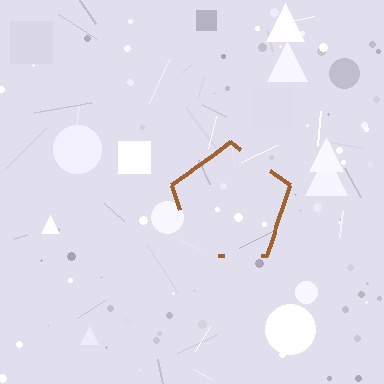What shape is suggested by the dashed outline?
The dashed outline suggests a pentagon.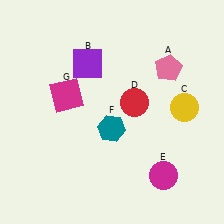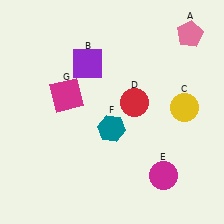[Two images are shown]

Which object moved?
The pink pentagon (A) moved up.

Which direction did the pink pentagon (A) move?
The pink pentagon (A) moved up.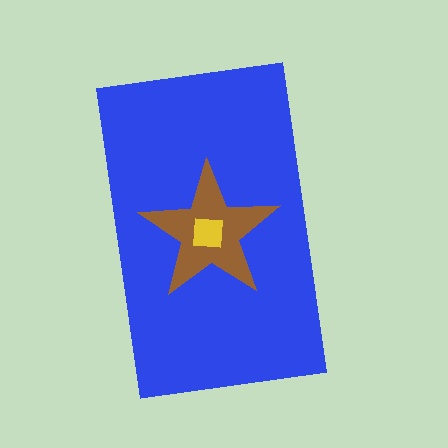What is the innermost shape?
The yellow square.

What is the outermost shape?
The blue rectangle.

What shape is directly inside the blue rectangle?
The brown star.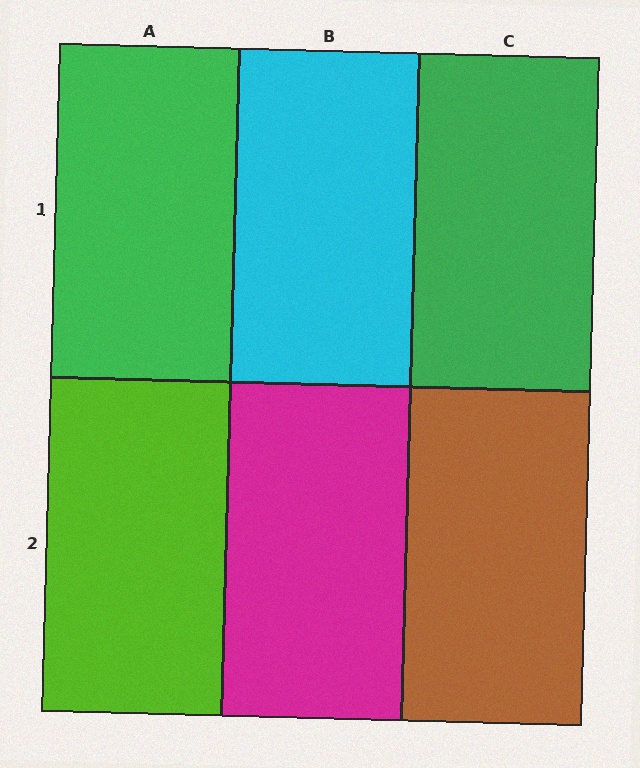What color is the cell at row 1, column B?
Cyan.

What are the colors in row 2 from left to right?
Lime, magenta, brown.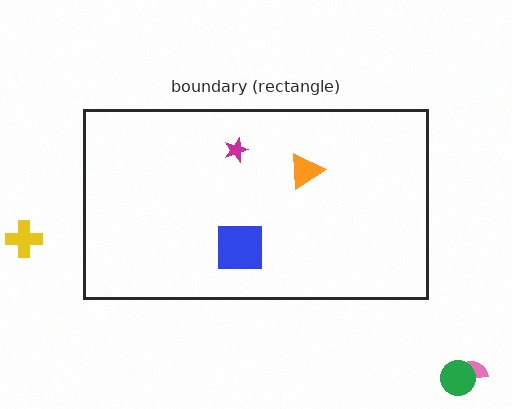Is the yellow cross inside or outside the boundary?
Outside.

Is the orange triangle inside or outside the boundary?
Inside.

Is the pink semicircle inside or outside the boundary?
Outside.